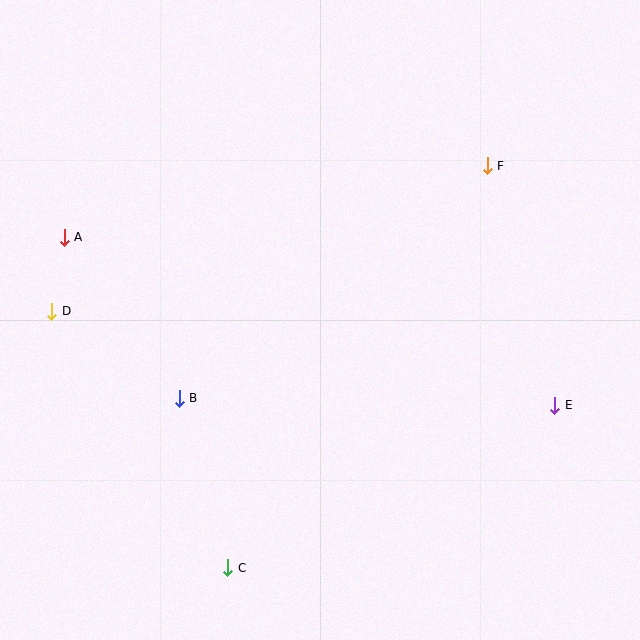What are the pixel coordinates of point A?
Point A is at (64, 238).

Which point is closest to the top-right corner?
Point F is closest to the top-right corner.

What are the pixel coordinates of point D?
Point D is at (52, 312).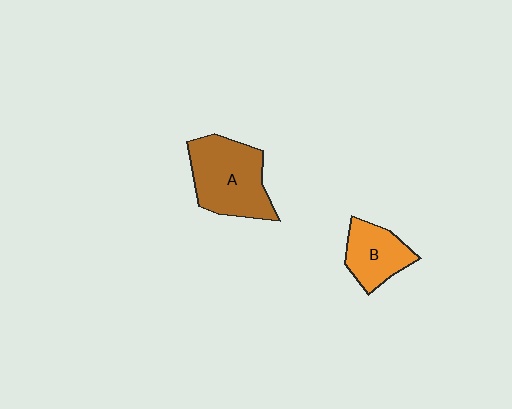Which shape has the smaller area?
Shape B (orange).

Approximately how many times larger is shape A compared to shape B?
Approximately 1.7 times.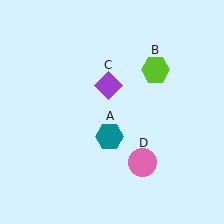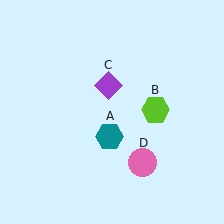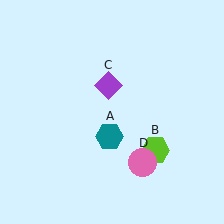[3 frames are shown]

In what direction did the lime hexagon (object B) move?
The lime hexagon (object B) moved down.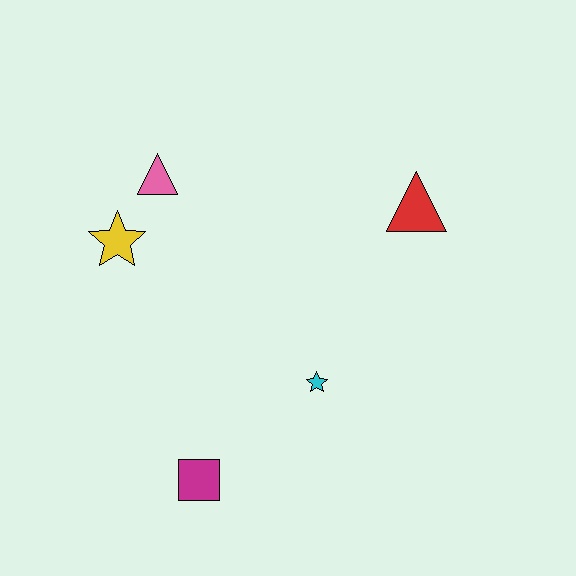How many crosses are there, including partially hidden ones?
There are no crosses.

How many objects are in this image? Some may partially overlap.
There are 5 objects.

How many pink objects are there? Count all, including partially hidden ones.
There is 1 pink object.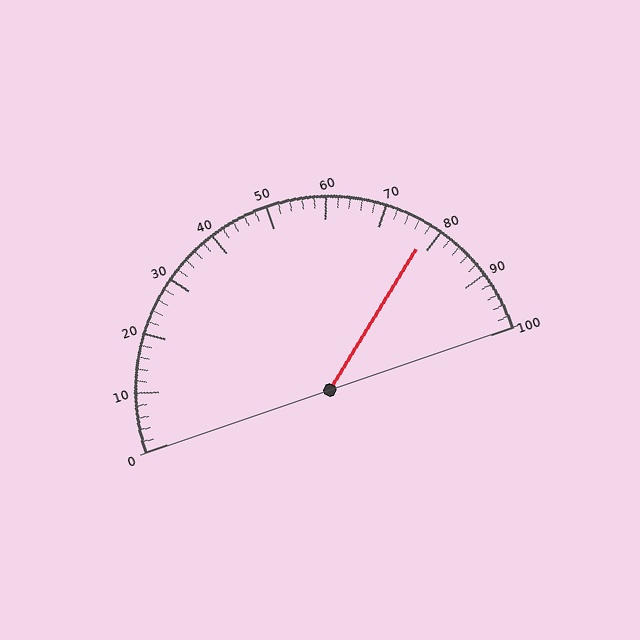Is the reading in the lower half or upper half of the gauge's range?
The reading is in the upper half of the range (0 to 100).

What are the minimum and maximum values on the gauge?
The gauge ranges from 0 to 100.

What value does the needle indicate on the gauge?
The needle indicates approximately 78.